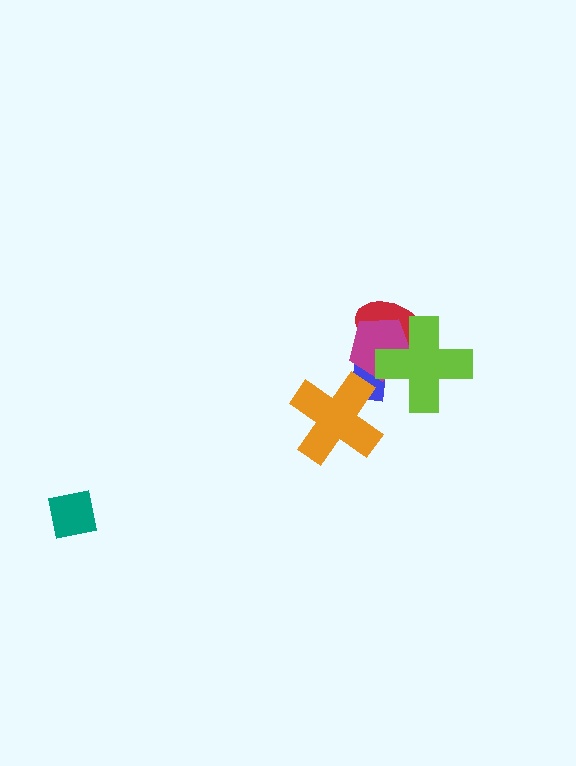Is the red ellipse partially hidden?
Yes, it is partially covered by another shape.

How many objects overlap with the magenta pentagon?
3 objects overlap with the magenta pentagon.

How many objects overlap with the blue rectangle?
4 objects overlap with the blue rectangle.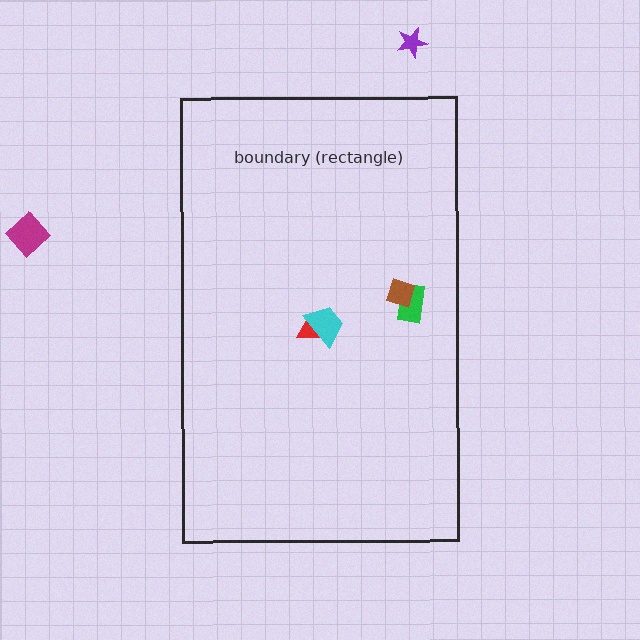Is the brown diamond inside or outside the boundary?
Inside.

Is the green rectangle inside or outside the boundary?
Inside.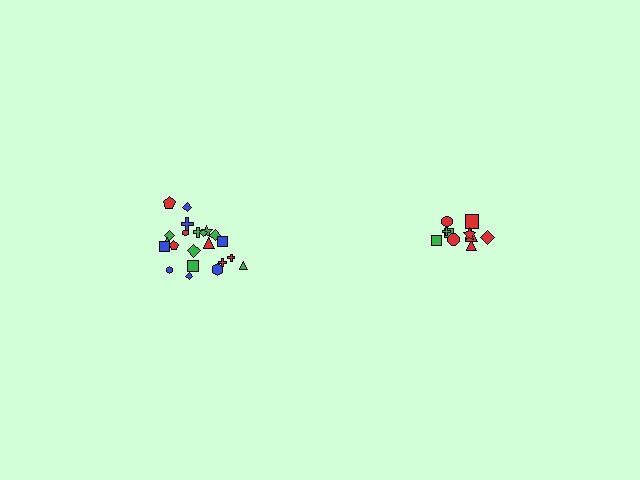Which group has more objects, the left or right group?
The left group.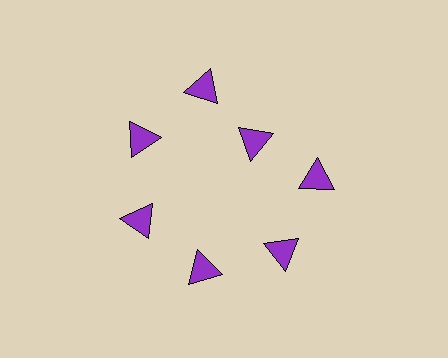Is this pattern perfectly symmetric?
No. The 7 purple triangles are arranged in a ring, but one element near the 1 o'clock position is pulled inward toward the center, breaking the 7-fold rotational symmetry.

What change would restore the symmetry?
The symmetry would be restored by moving it outward, back onto the ring so that all 7 triangles sit at equal angles and equal distance from the center.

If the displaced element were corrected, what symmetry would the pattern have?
It would have 7-fold rotational symmetry — the pattern would map onto itself every 51 degrees.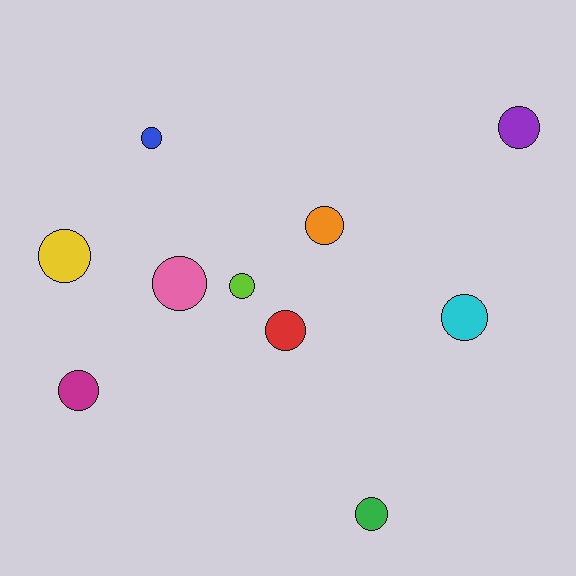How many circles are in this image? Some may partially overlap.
There are 10 circles.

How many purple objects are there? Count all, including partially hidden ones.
There is 1 purple object.